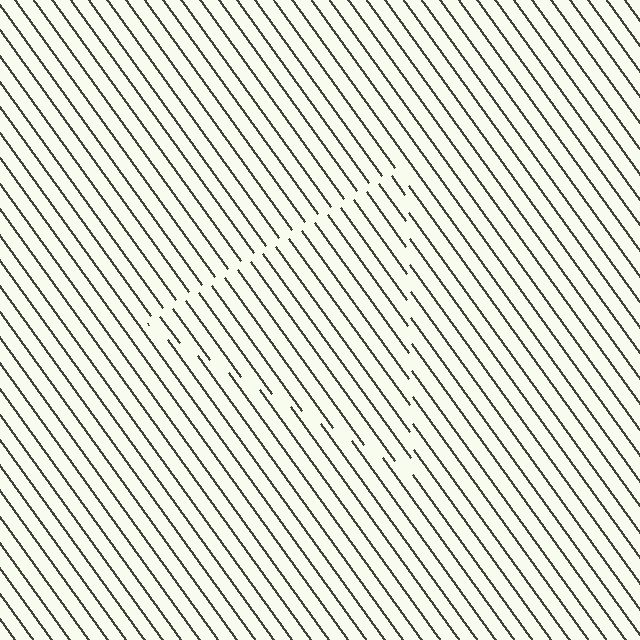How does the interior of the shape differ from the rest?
The interior of the shape contains the same grating, shifted by half a period — the contour is defined by the phase discontinuity where line-ends from the inner and outer gratings abut.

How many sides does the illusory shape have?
3 sides — the line-ends trace a triangle.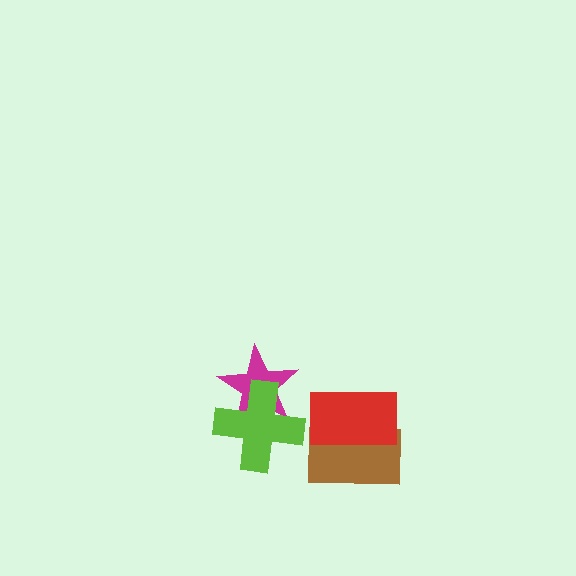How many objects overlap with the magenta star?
1 object overlaps with the magenta star.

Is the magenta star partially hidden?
Yes, it is partially covered by another shape.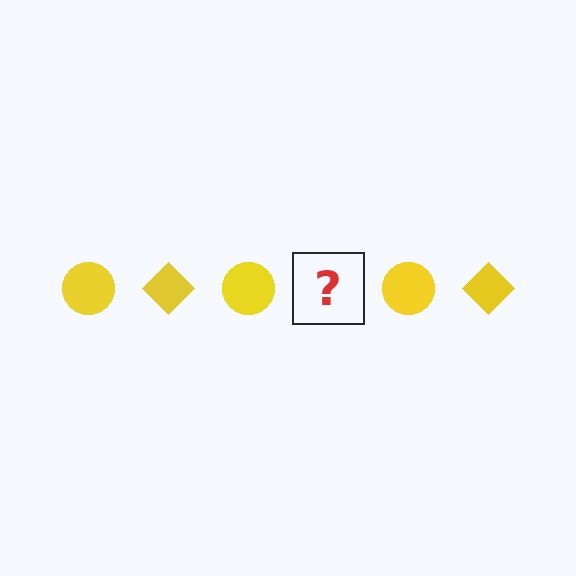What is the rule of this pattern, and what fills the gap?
The rule is that the pattern cycles through circle, diamond shapes in yellow. The gap should be filled with a yellow diamond.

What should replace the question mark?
The question mark should be replaced with a yellow diamond.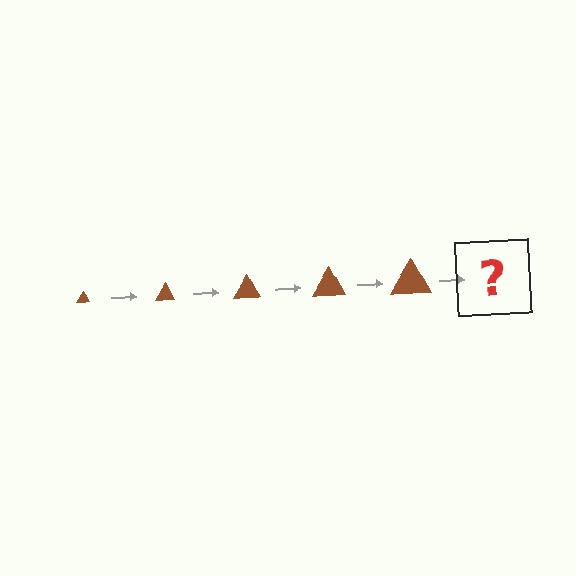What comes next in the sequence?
The next element should be a brown triangle, larger than the previous one.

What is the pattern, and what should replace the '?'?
The pattern is that the triangle gets progressively larger each step. The '?' should be a brown triangle, larger than the previous one.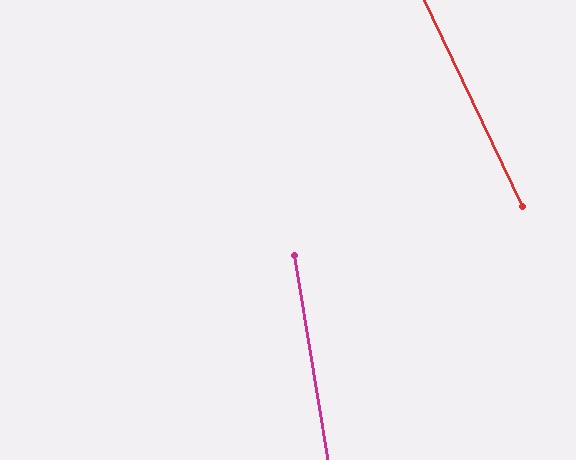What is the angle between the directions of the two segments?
Approximately 16 degrees.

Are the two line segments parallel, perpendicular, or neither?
Neither parallel nor perpendicular — they differ by about 16°.